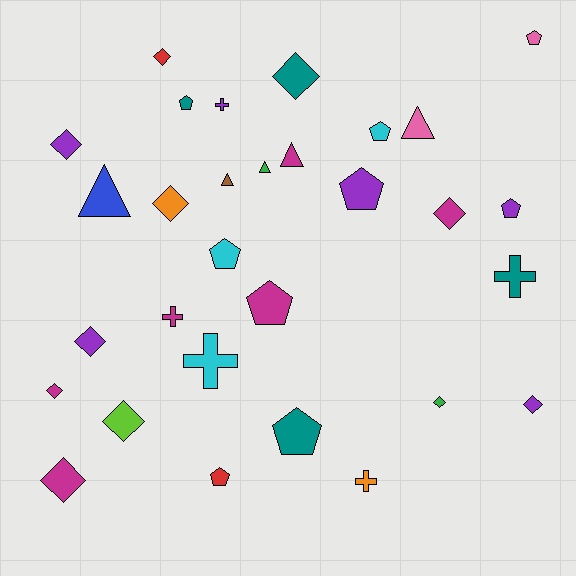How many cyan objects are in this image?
There are 3 cyan objects.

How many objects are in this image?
There are 30 objects.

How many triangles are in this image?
There are 5 triangles.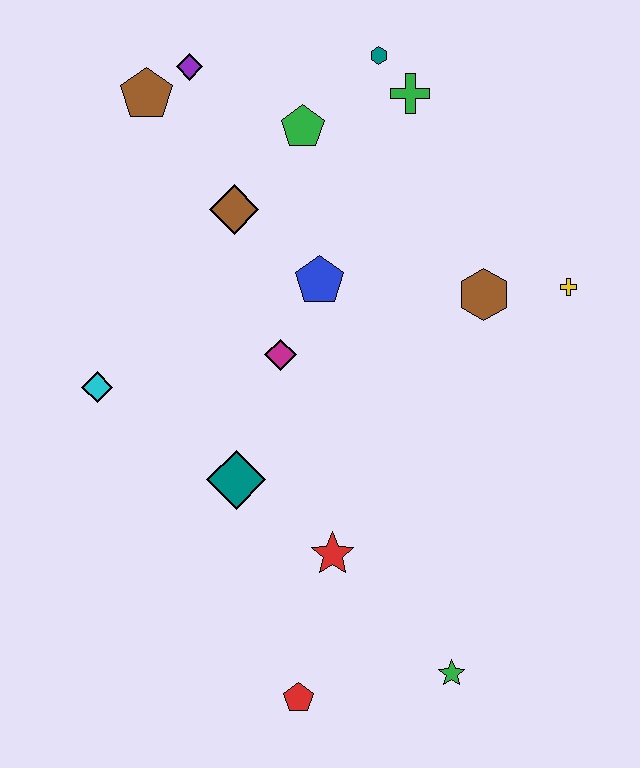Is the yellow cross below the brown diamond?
Yes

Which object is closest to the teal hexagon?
The green cross is closest to the teal hexagon.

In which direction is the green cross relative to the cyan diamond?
The green cross is to the right of the cyan diamond.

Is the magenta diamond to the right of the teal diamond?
Yes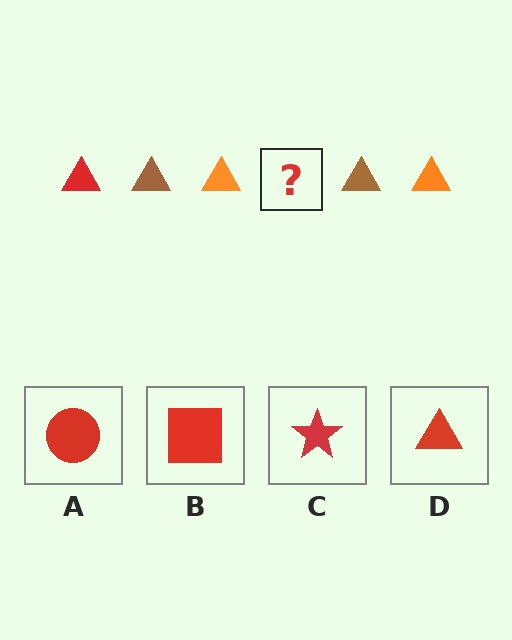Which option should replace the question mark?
Option D.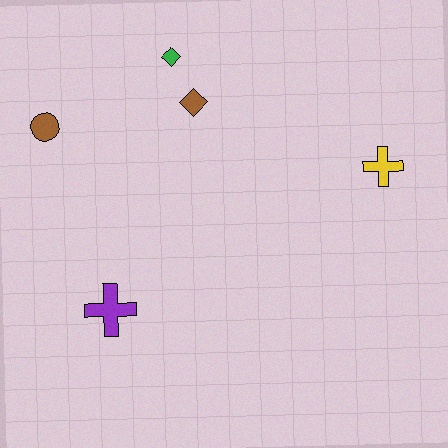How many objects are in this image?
There are 5 objects.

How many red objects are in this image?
There are no red objects.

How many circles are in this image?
There is 1 circle.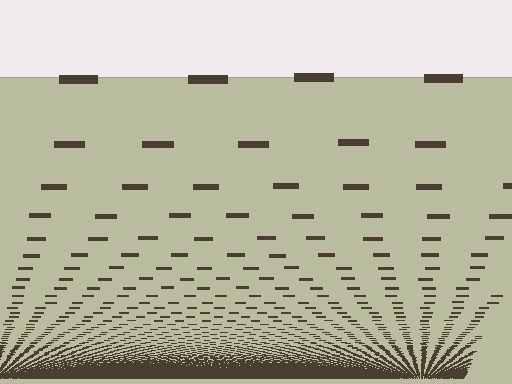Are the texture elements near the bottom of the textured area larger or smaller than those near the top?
Smaller. The gradient is inverted — elements near the bottom are smaller and denser.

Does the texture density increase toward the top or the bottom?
Density increases toward the bottom.